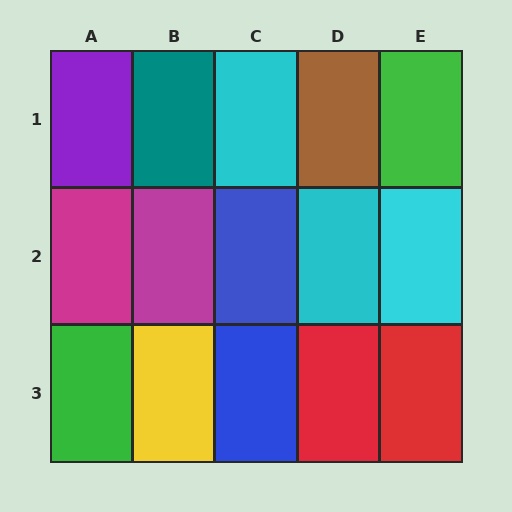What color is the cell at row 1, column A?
Purple.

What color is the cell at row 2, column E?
Cyan.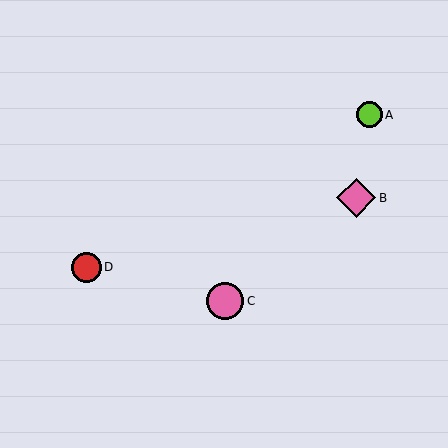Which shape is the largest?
The pink diamond (labeled B) is the largest.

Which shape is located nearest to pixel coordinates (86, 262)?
The red circle (labeled D) at (87, 267) is nearest to that location.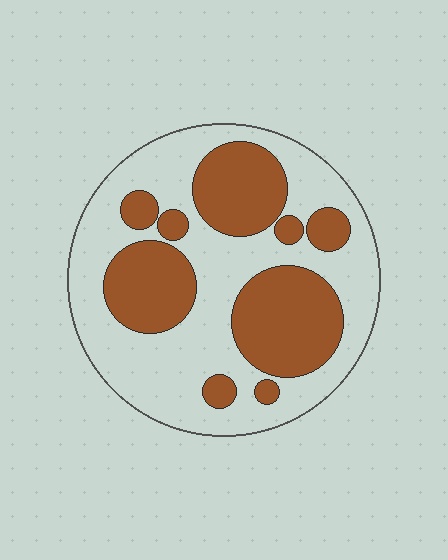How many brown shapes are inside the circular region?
9.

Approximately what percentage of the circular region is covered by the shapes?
Approximately 40%.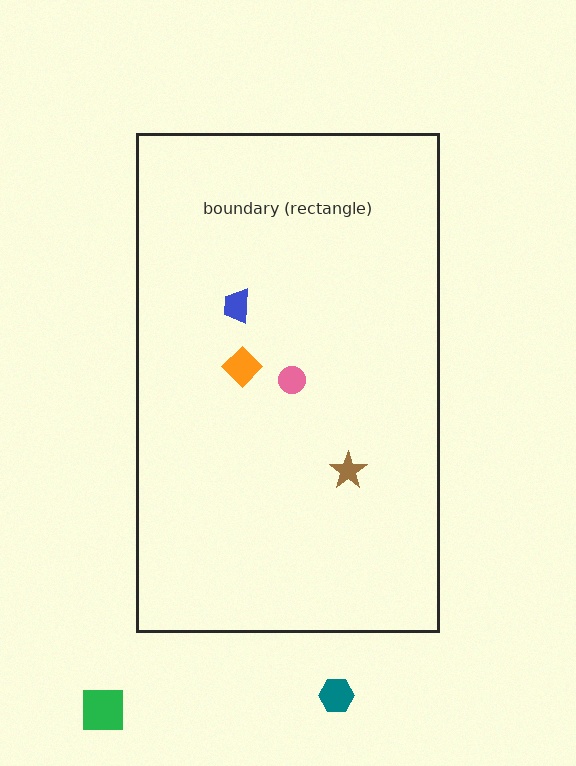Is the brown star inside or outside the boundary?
Inside.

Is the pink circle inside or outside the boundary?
Inside.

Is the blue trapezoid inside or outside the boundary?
Inside.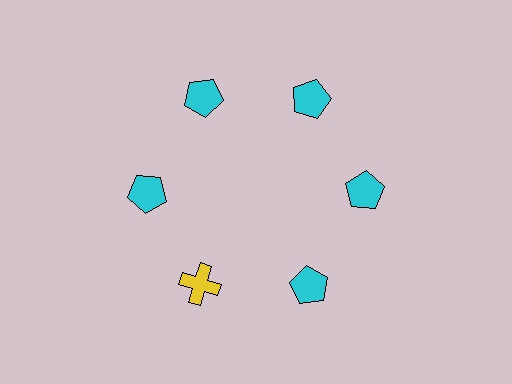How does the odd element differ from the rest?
It differs in both color (yellow instead of cyan) and shape (cross instead of pentagon).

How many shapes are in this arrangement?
There are 6 shapes arranged in a ring pattern.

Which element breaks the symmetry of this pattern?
The yellow cross at roughly the 7 o'clock position breaks the symmetry. All other shapes are cyan pentagons.